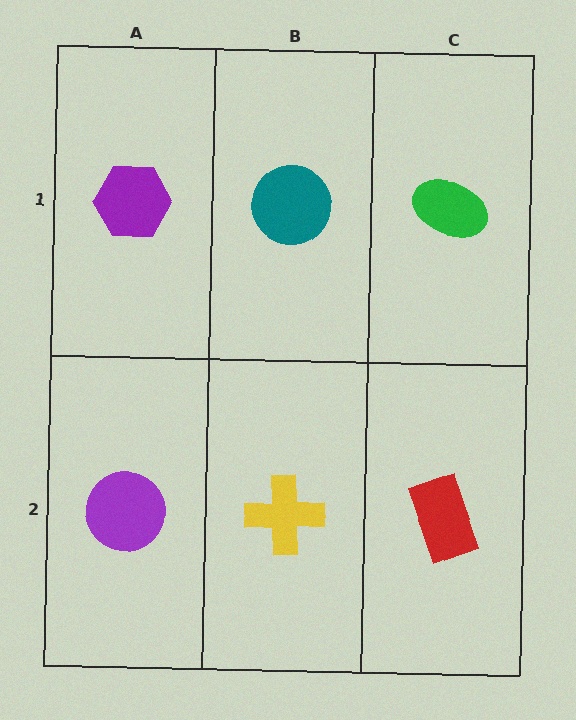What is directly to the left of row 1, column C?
A teal circle.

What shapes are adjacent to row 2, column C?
A green ellipse (row 1, column C), a yellow cross (row 2, column B).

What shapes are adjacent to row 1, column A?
A purple circle (row 2, column A), a teal circle (row 1, column B).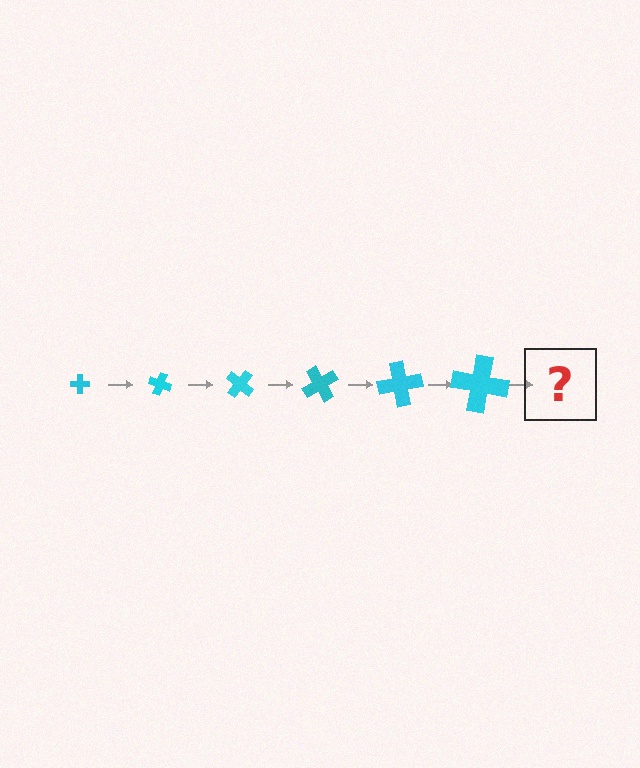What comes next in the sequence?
The next element should be a cross, larger than the previous one and rotated 120 degrees from the start.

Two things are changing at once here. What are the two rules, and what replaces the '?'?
The two rules are that the cross grows larger each step and it rotates 20 degrees each step. The '?' should be a cross, larger than the previous one and rotated 120 degrees from the start.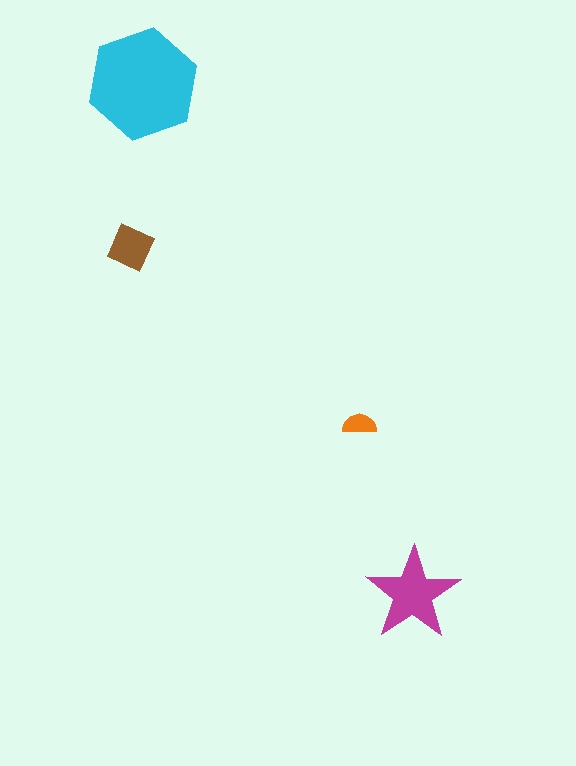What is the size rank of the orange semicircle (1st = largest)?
4th.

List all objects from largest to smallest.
The cyan hexagon, the magenta star, the brown diamond, the orange semicircle.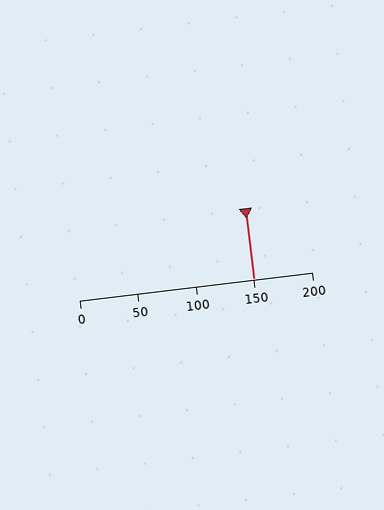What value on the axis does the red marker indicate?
The marker indicates approximately 150.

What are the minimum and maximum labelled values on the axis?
The axis runs from 0 to 200.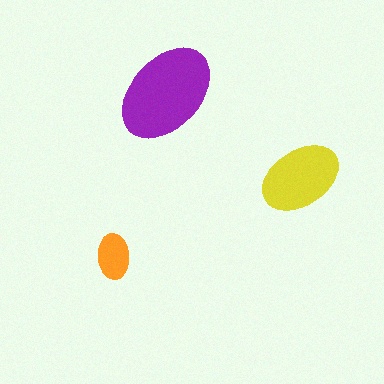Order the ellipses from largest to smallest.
the purple one, the yellow one, the orange one.